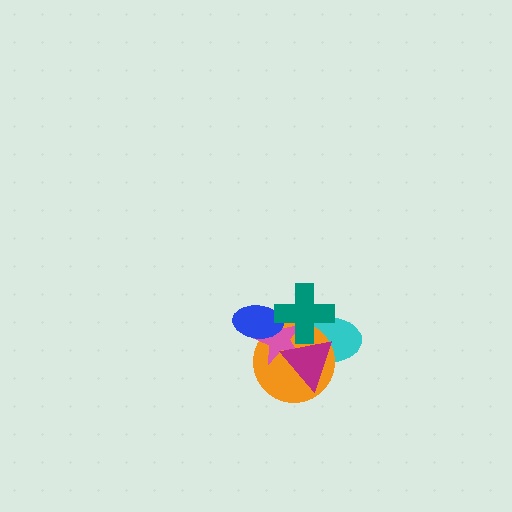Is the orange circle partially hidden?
Yes, it is partially covered by another shape.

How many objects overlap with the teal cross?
5 objects overlap with the teal cross.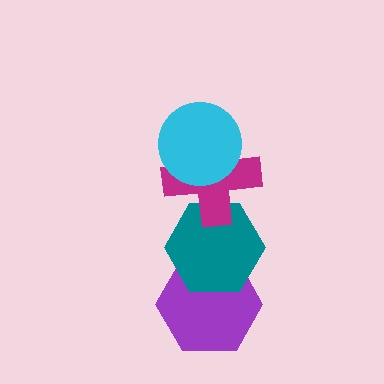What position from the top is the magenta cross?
The magenta cross is 2nd from the top.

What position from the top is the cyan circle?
The cyan circle is 1st from the top.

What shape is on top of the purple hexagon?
The teal hexagon is on top of the purple hexagon.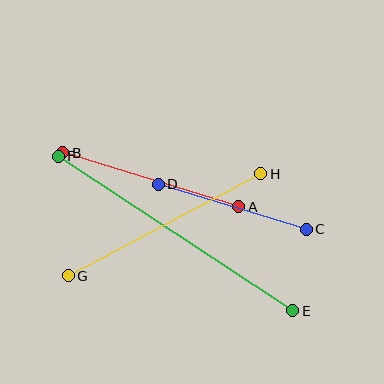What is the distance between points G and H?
The distance is approximately 218 pixels.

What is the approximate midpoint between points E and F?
The midpoint is at approximately (176, 234) pixels.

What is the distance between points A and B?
The distance is approximately 184 pixels.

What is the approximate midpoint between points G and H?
The midpoint is at approximately (164, 225) pixels.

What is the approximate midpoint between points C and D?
The midpoint is at approximately (232, 207) pixels.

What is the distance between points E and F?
The distance is approximately 281 pixels.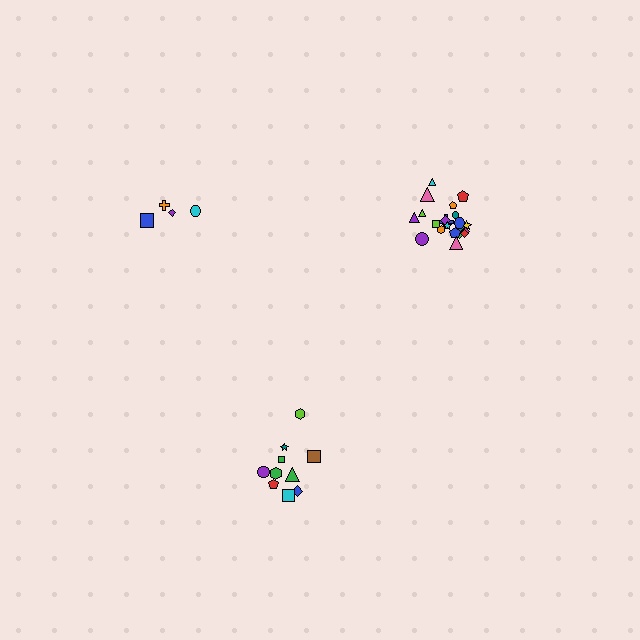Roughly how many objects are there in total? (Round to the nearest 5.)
Roughly 35 objects in total.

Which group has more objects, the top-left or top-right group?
The top-right group.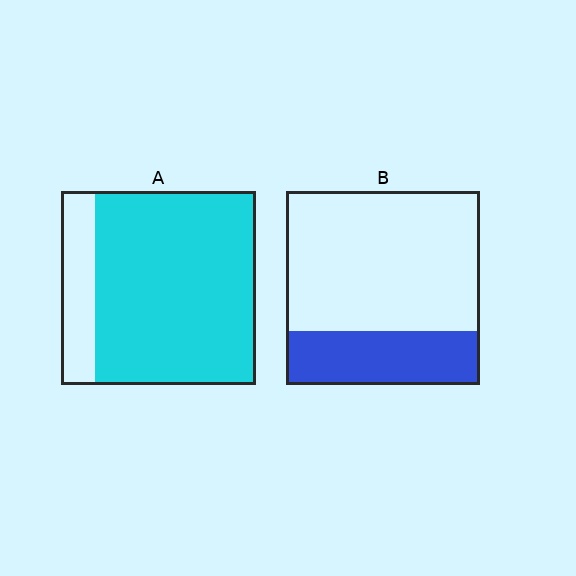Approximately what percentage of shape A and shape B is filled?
A is approximately 85% and B is approximately 30%.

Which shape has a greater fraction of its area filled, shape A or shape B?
Shape A.